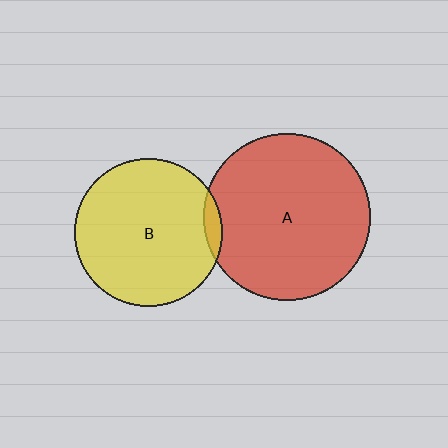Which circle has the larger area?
Circle A (red).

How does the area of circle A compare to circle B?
Approximately 1.3 times.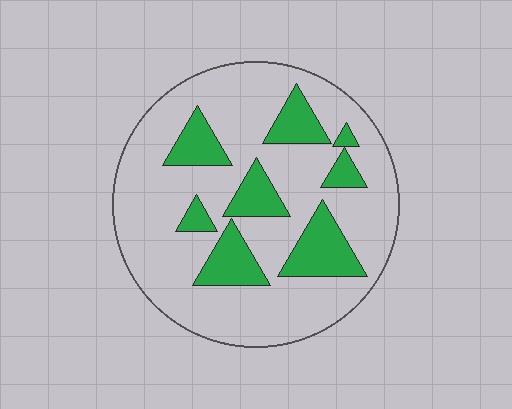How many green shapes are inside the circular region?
8.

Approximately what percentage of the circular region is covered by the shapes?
Approximately 25%.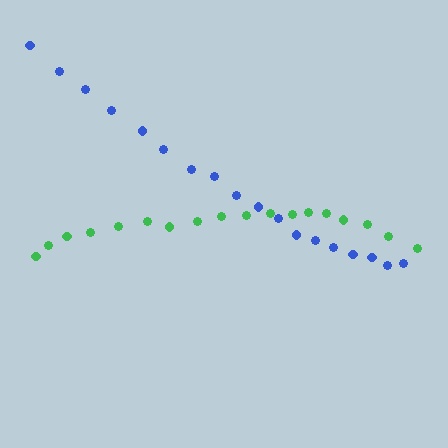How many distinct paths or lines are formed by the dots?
There are 2 distinct paths.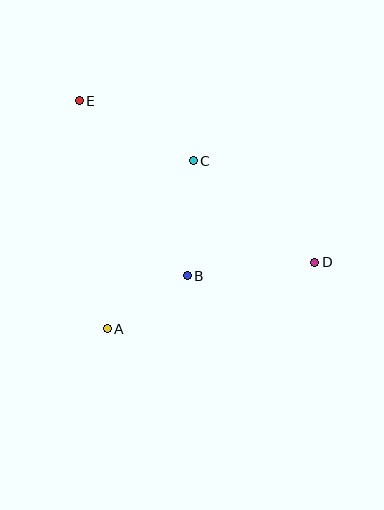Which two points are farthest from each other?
Points D and E are farthest from each other.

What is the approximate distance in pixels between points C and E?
The distance between C and E is approximately 129 pixels.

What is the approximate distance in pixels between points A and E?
The distance between A and E is approximately 230 pixels.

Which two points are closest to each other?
Points A and B are closest to each other.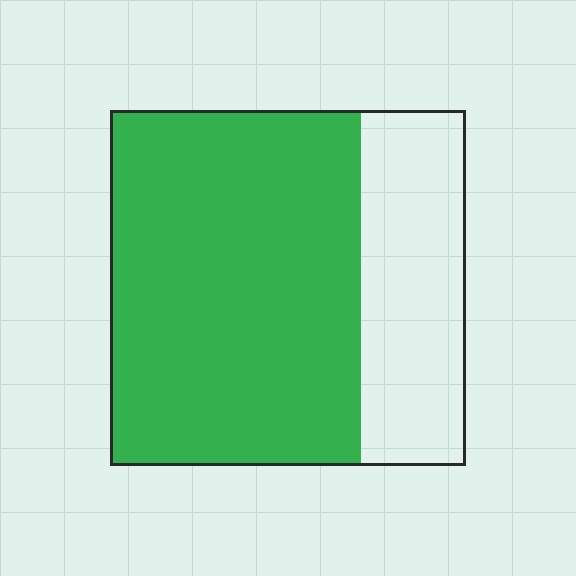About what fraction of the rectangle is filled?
About two thirds (2/3).